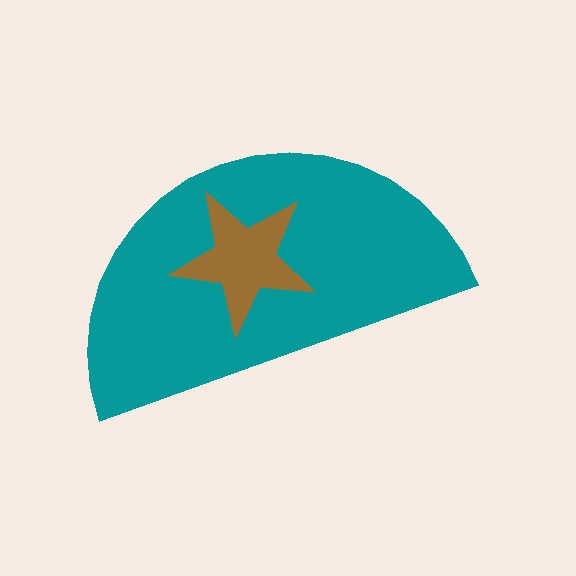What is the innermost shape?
The brown star.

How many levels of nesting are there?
2.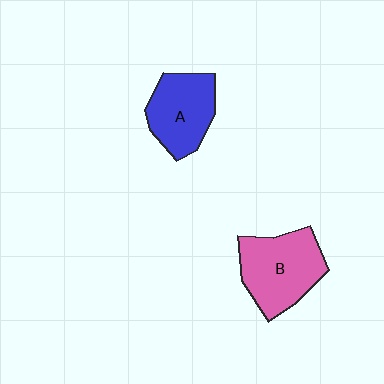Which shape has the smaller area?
Shape A (blue).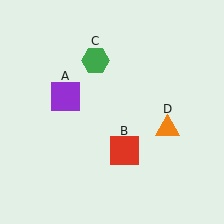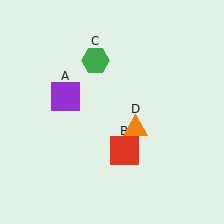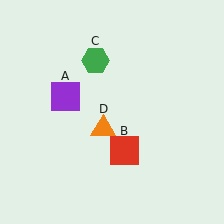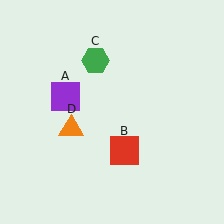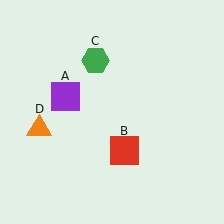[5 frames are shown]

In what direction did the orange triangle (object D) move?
The orange triangle (object D) moved left.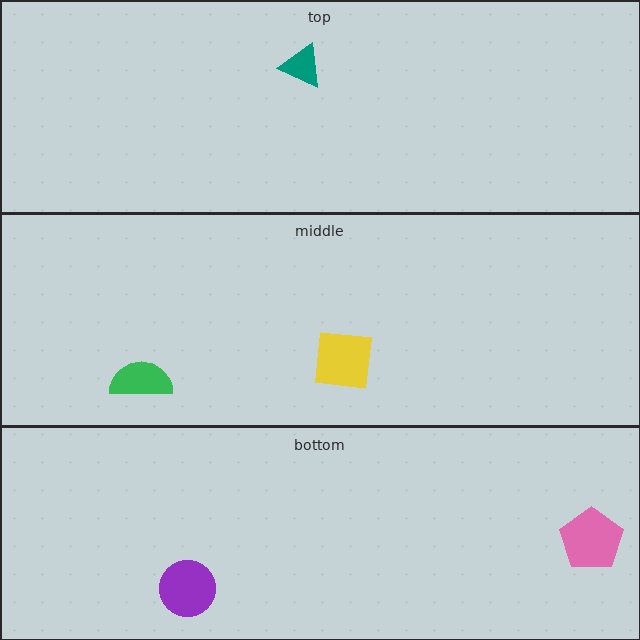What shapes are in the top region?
The teal triangle.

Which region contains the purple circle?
The bottom region.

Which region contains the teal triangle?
The top region.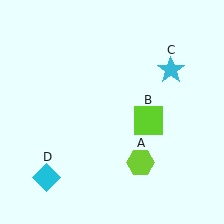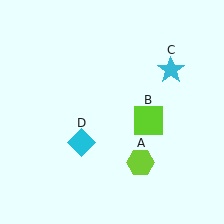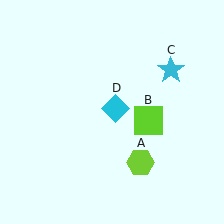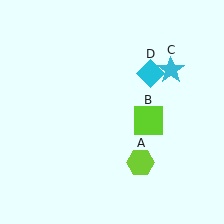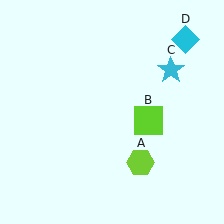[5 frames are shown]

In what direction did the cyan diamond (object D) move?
The cyan diamond (object D) moved up and to the right.